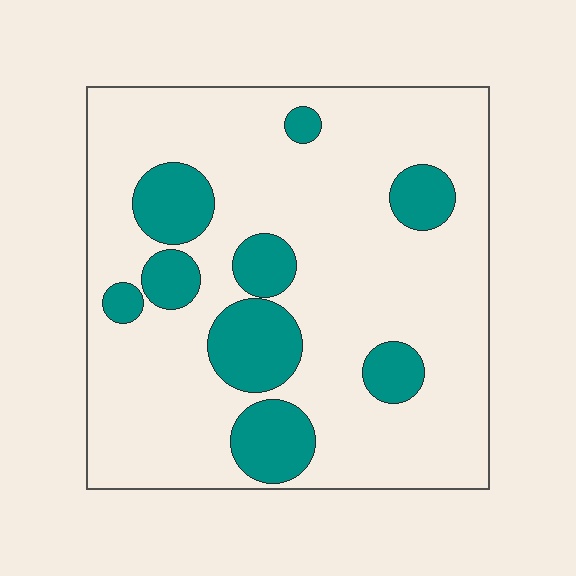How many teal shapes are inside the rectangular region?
9.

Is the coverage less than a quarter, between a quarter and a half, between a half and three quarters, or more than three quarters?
Less than a quarter.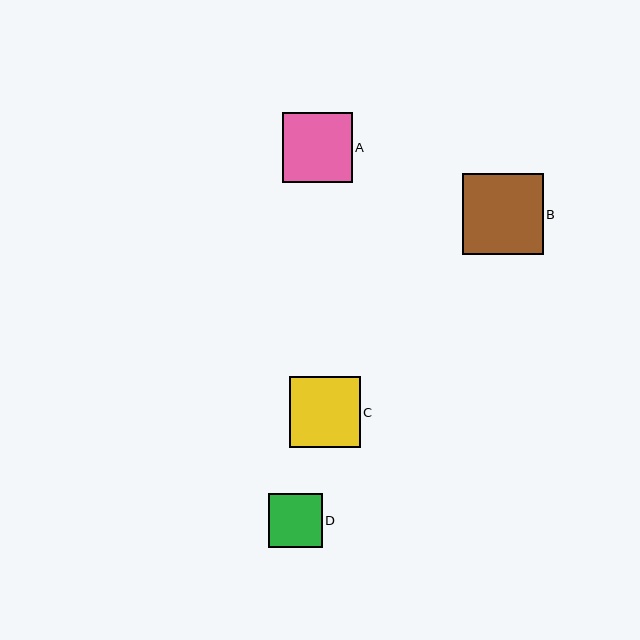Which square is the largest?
Square B is the largest with a size of approximately 81 pixels.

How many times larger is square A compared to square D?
Square A is approximately 1.3 times the size of square D.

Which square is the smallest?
Square D is the smallest with a size of approximately 53 pixels.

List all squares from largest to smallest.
From largest to smallest: B, C, A, D.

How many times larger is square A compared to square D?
Square A is approximately 1.3 times the size of square D.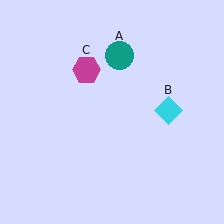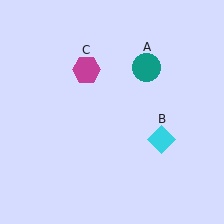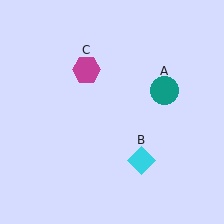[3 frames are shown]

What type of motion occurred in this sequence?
The teal circle (object A), cyan diamond (object B) rotated clockwise around the center of the scene.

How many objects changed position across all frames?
2 objects changed position: teal circle (object A), cyan diamond (object B).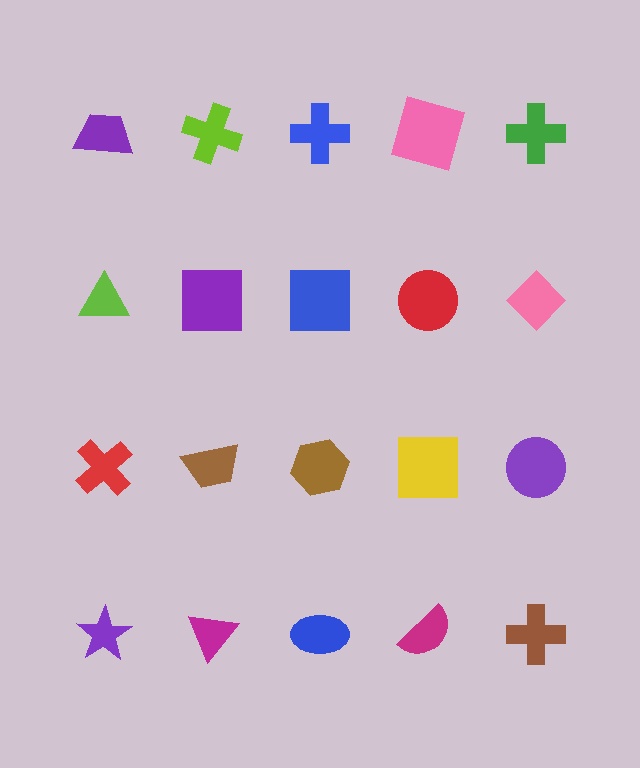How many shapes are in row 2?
5 shapes.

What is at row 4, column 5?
A brown cross.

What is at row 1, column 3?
A blue cross.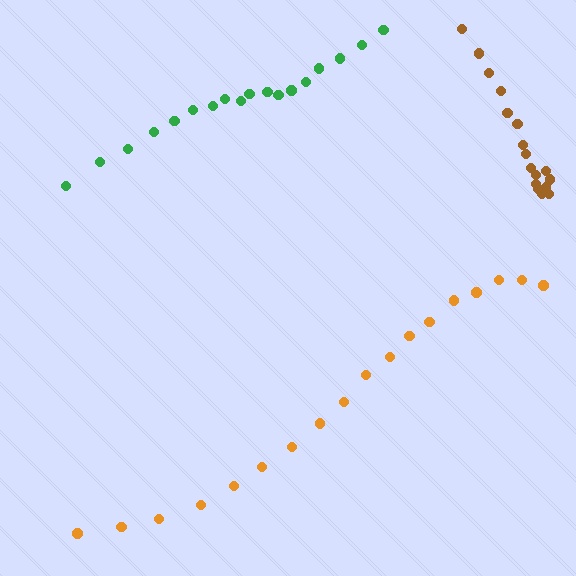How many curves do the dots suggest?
There are 3 distinct paths.